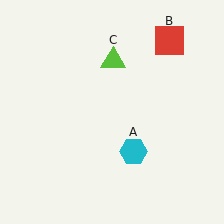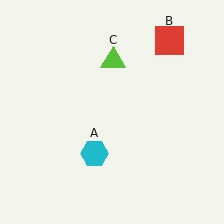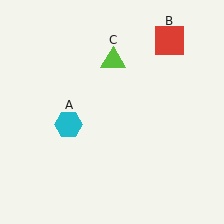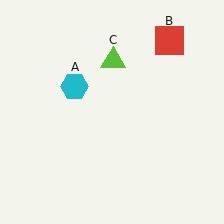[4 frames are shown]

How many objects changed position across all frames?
1 object changed position: cyan hexagon (object A).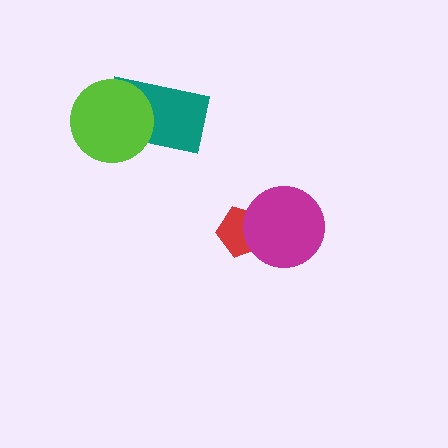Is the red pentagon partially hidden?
Yes, it is partially covered by another shape.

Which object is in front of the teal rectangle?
The lime circle is in front of the teal rectangle.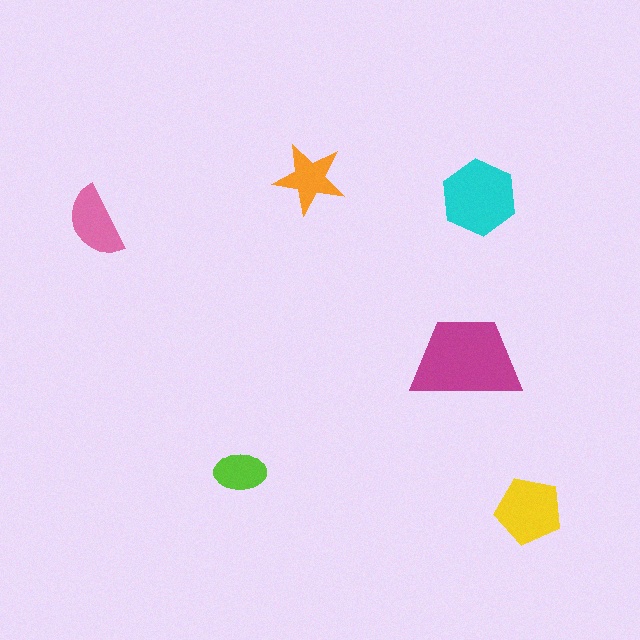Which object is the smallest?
The lime ellipse.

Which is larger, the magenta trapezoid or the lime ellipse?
The magenta trapezoid.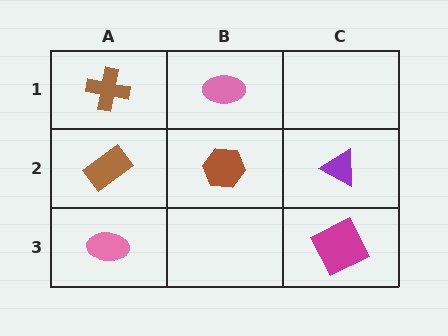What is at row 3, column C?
A magenta square.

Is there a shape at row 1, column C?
No, that cell is empty.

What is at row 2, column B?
A brown hexagon.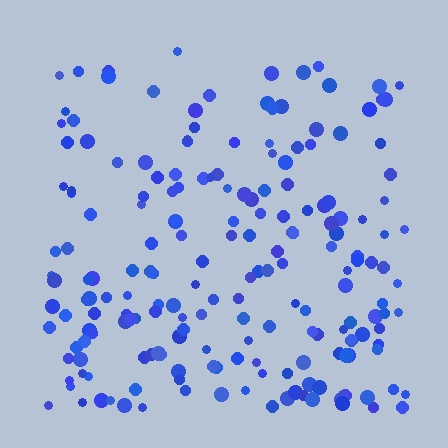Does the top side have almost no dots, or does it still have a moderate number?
Still a moderate number, just noticeably fewer than the bottom.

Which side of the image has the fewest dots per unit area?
The top.